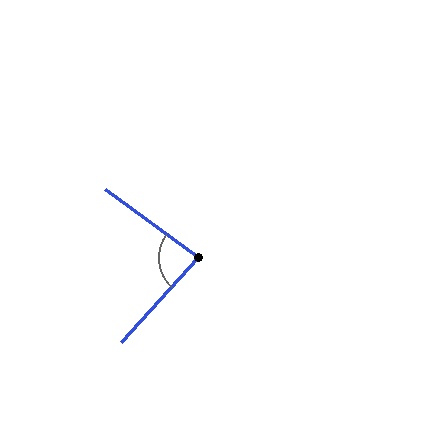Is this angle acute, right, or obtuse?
It is acute.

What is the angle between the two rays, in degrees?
Approximately 84 degrees.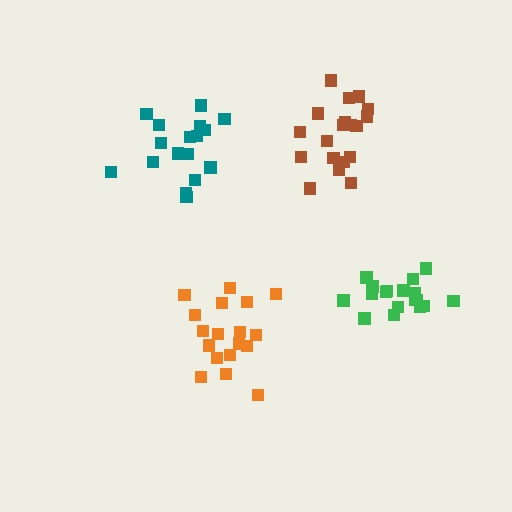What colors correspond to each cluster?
The clusters are colored: teal, orange, brown, green.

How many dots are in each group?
Group 1: 17 dots, Group 2: 18 dots, Group 3: 19 dots, Group 4: 18 dots (72 total).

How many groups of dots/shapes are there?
There are 4 groups.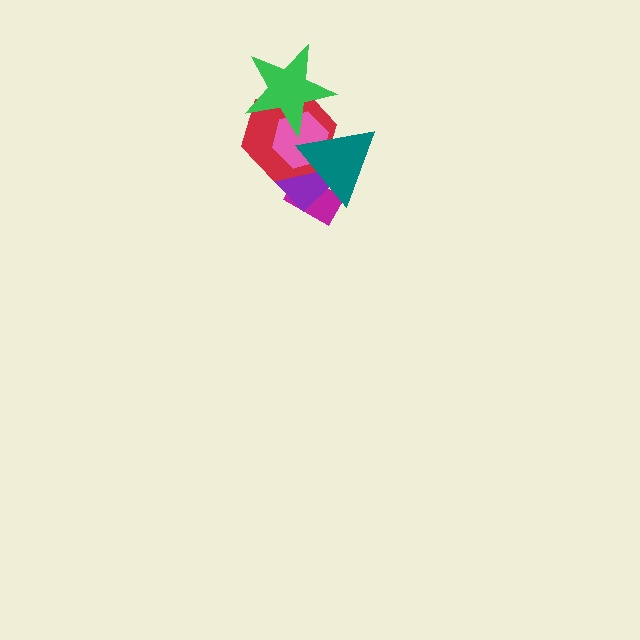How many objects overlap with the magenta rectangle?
2 objects overlap with the magenta rectangle.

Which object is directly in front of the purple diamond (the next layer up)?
The red hexagon is directly in front of the purple diamond.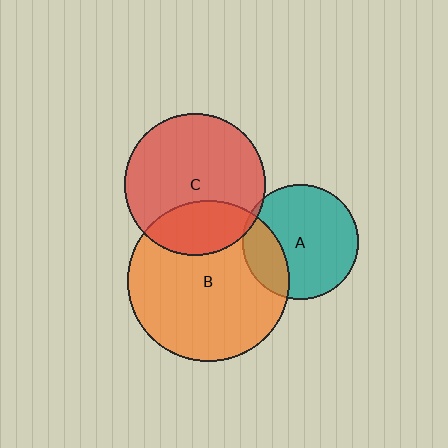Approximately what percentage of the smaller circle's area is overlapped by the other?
Approximately 5%.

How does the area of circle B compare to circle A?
Approximately 2.0 times.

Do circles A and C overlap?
Yes.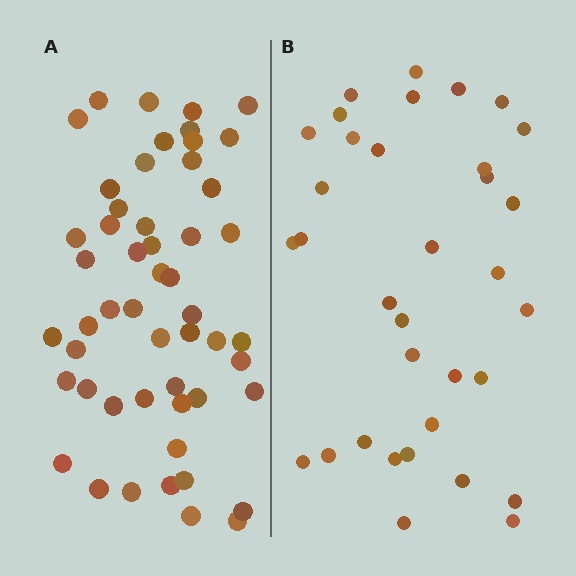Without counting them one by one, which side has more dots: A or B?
Region A (the left region) has more dots.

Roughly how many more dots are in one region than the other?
Region A has approximately 20 more dots than region B.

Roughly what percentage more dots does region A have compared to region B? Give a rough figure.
About 55% more.